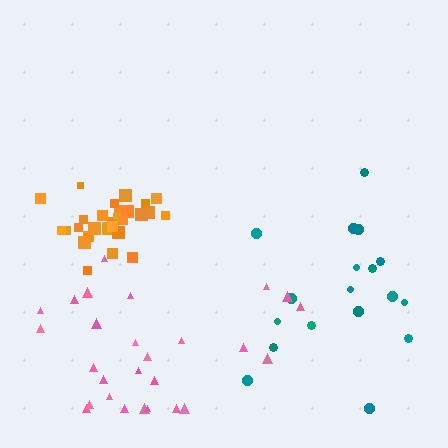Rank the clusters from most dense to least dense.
orange, pink, teal.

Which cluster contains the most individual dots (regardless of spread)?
Orange (31).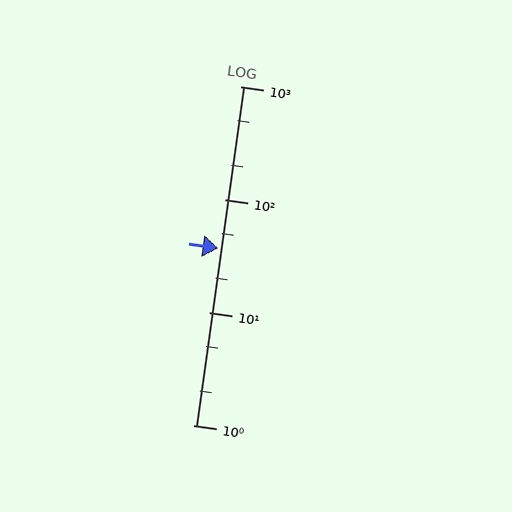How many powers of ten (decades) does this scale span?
The scale spans 3 decades, from 1 to 1000.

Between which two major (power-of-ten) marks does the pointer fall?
The pointer is between 10 and 100.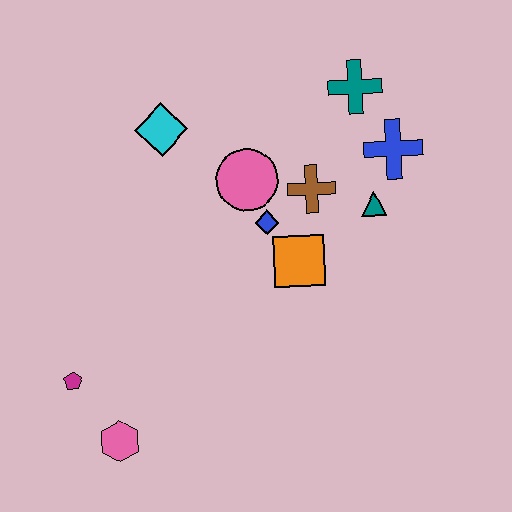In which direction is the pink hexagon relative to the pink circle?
The pink hexagon is below the pink circle.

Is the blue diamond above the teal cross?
No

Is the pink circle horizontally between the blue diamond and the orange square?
No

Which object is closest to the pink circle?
The blue diamond is closest to the pink circle.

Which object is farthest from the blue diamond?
The pink hexagon is farthest from the blue diamond.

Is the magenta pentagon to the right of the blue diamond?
No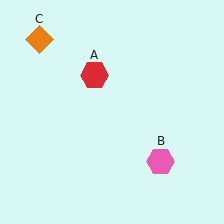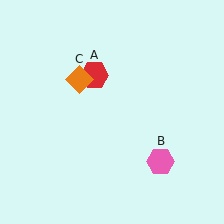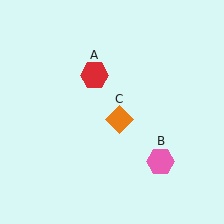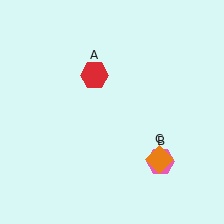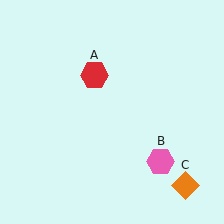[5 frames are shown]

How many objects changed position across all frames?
1 object changed position: orange diamond (object C).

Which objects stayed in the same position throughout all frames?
Red hexagon (object A) and pink hexagon (object B) remained stationary.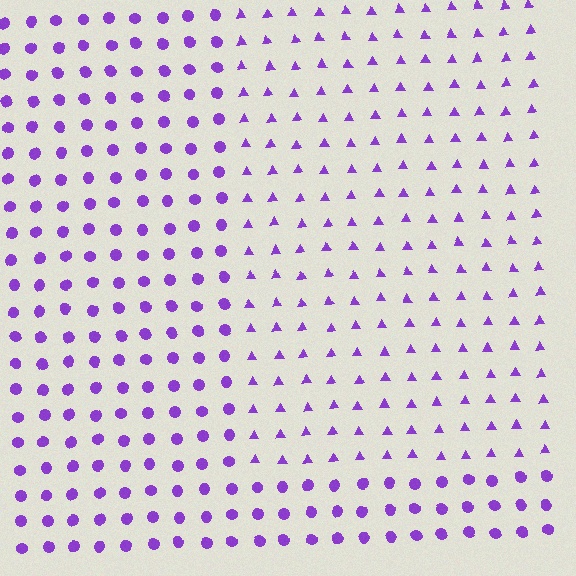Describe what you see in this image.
The image is filled with small purple elements arranged in a uniform grid. A rectangle-shaped region contains triangles, while the surrounding area contains circles. The boundary is defined purely by the change in element shape.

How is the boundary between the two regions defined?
The boundary is defined by a change in element shape: triangles inside vs. circles outside. All elements share the same color and spacing.